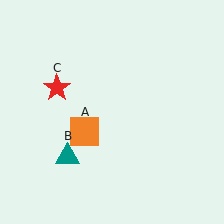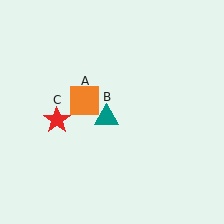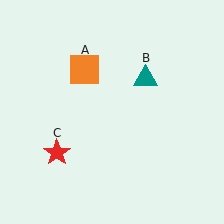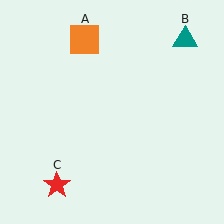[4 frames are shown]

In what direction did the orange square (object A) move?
The orange square (object A) moved up.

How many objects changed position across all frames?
3 objects changed position: orange square (object A), teal triangle (object B), red star (object C).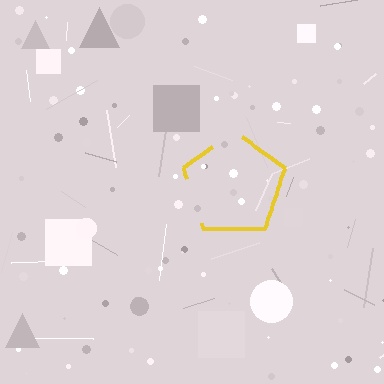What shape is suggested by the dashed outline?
The dashed outline suggests a pentagon.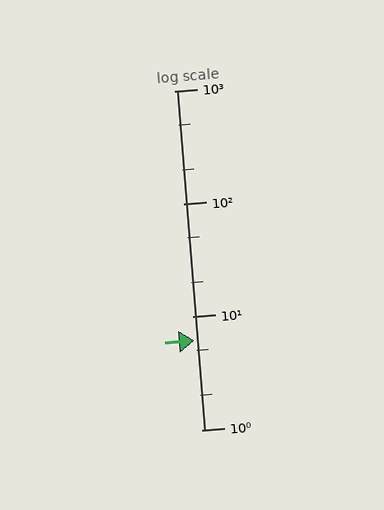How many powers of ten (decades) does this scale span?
The scale spans 3 decades, from 1 to 1000.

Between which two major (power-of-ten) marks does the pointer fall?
The pointer is between 1 and 10.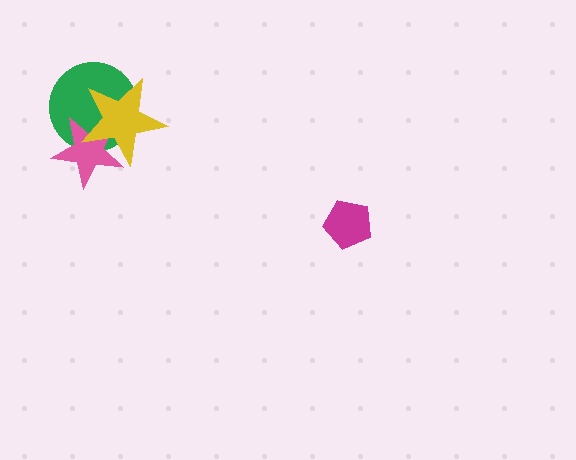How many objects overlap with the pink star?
2 objects overlap with the pink star.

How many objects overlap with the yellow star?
2 objects overlap with the yellow star.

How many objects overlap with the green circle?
2 objects overlap with the green circle.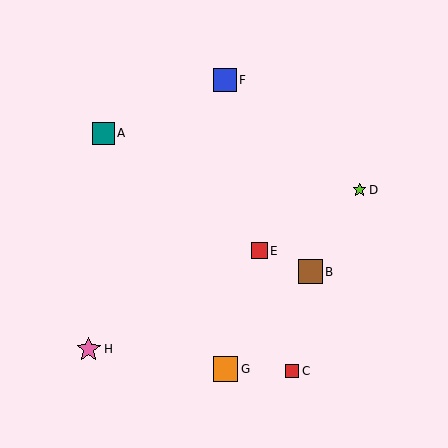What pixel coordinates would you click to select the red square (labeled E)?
Click at (259, 251) to select the red square E.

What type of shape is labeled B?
Shape B is a brown square.